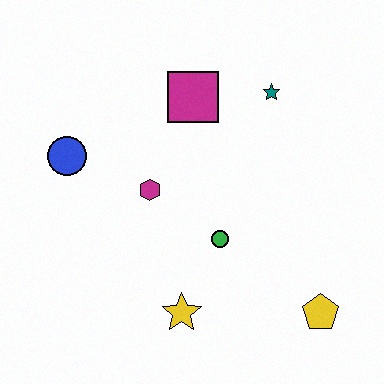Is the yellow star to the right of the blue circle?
Yes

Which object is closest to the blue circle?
The magenta hexagon is closest to the blue circle.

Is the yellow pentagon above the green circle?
No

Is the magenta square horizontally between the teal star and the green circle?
No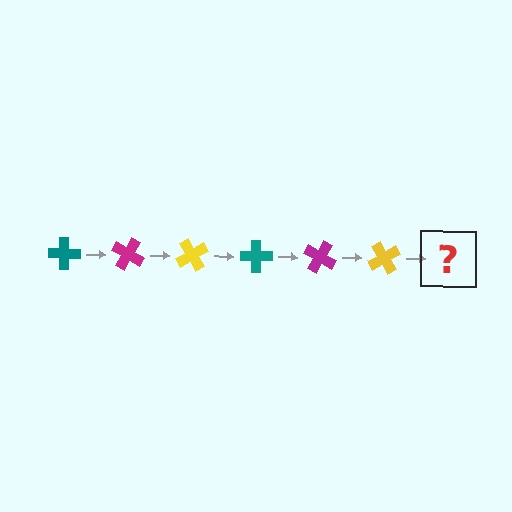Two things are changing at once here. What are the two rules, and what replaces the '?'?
The two rules are that it rotates 30 degrees each step and the color cycles through teal, magenta, and yellow. The '?' should be a teal cross, rotated 180 degrees from the start.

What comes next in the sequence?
The next element should be a teal cross, rotated 180 degrees from the start.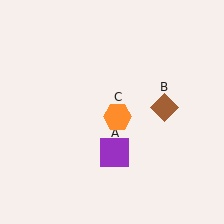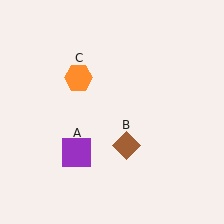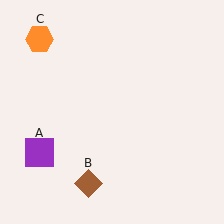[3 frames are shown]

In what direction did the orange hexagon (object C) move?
The orange hexagon (object C) moved up and to the left.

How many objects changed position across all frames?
3 objects changed position: purple square (object A), brown diamond (object B), orange hexagon (object C).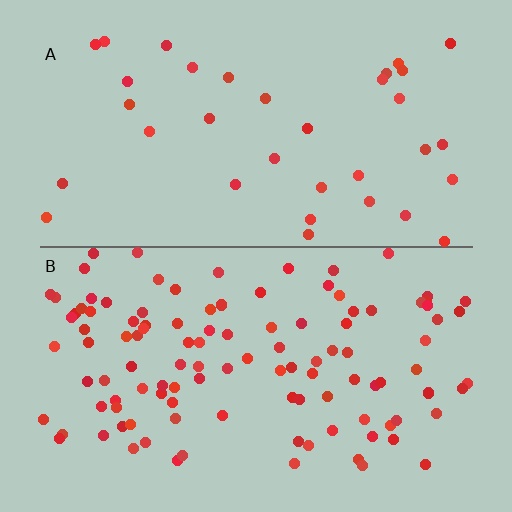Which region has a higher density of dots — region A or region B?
B (the bottom).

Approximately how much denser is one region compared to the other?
Approximately 3.2× — region B over region A.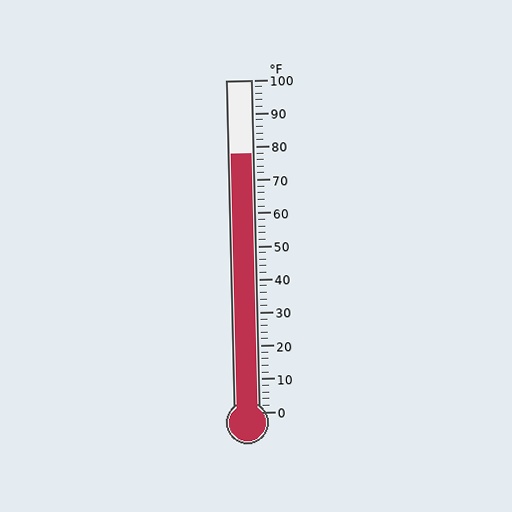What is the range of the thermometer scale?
The thermometer scale ranges from 0°F to 100°F.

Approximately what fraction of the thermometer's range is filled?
The thermometer is filled to approximately 80% of its range.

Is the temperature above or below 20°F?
The temperature is above 20°F.